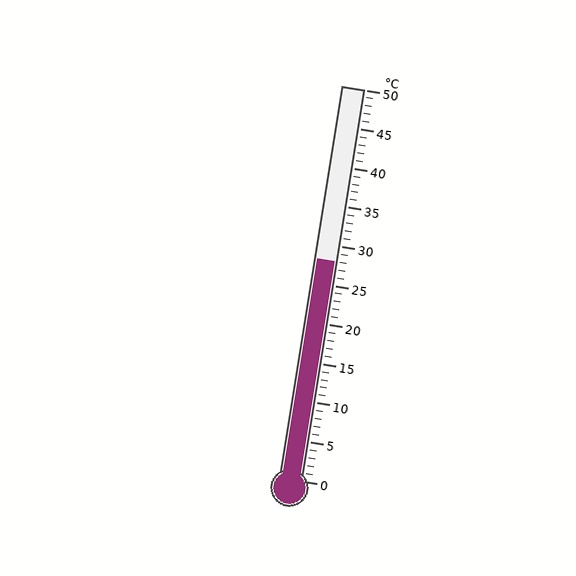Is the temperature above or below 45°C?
The temperature is below 45°C.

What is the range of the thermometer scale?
The thermometer scale ranges from 0°C to 50°C.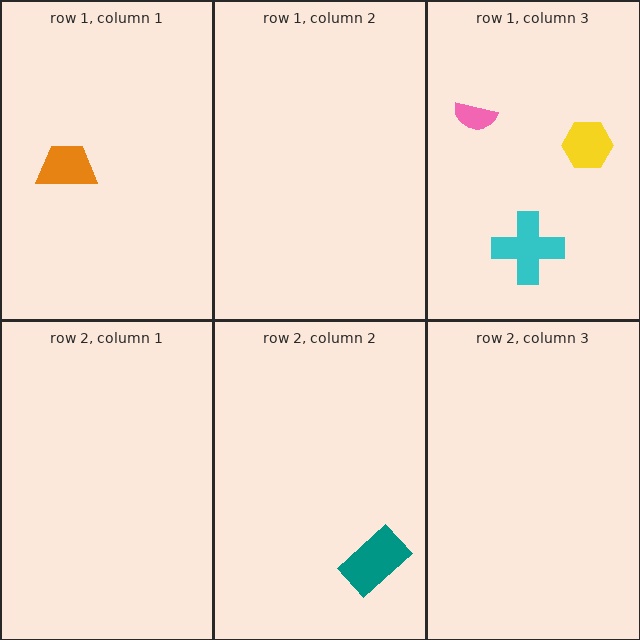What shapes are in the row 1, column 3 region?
The yellow hexagon, the pink semicircle, the cyan cross.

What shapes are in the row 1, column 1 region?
The orange trapezoid.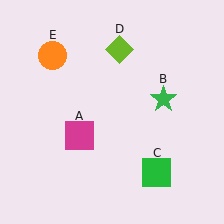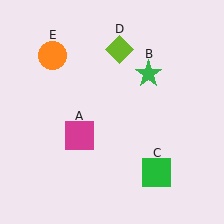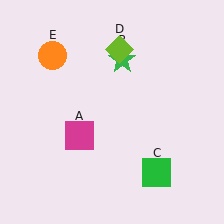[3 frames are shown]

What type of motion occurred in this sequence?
The green star (object B) rotated counterclockwise around the center of the scene.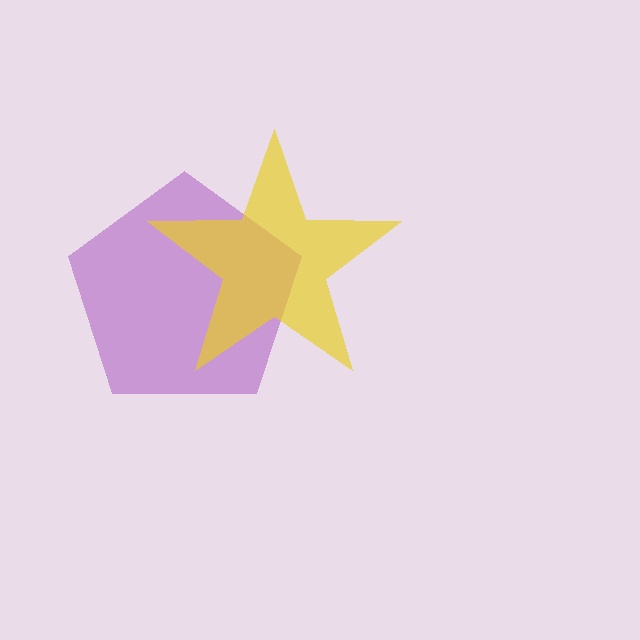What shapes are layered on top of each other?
The layered shapes are: a purple pentagon, a yellow star.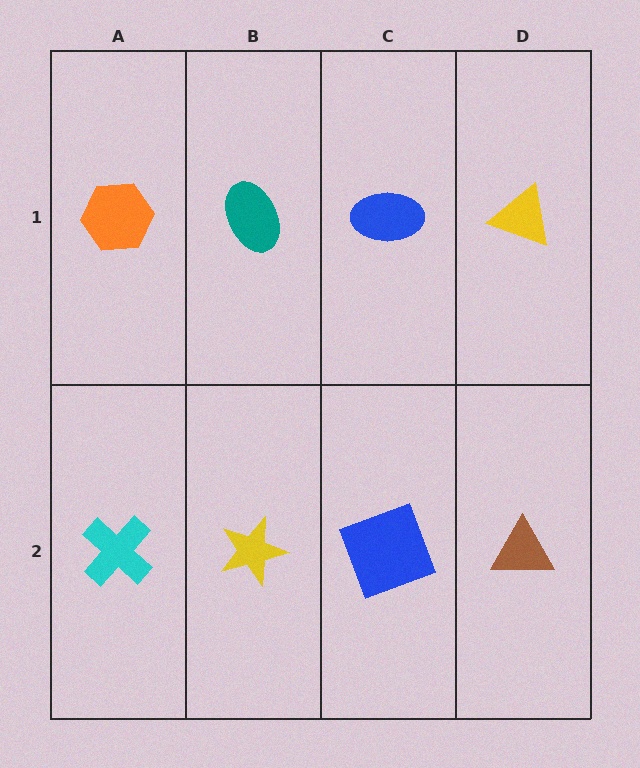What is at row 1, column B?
A teal ellipse.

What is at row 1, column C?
A blue ellipse.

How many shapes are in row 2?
4 shapes.